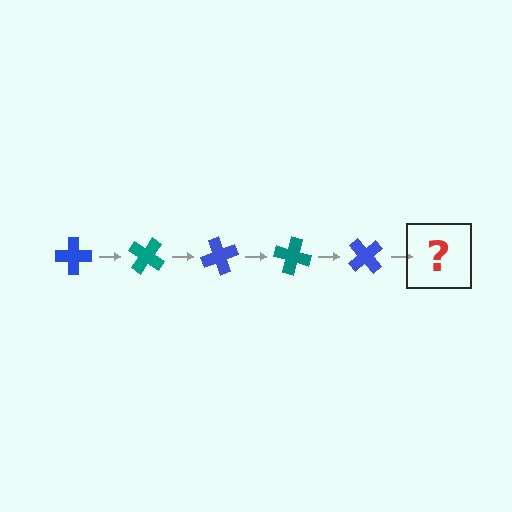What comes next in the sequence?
The next element should be a teal cross, rotated 175 degrees from the start.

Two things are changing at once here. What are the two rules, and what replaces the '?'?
The two rules are that it rotates 35 degrees each step and the color cycles through blue and teal. The '?' should be a teal cross, rotated 175 degrees from the start.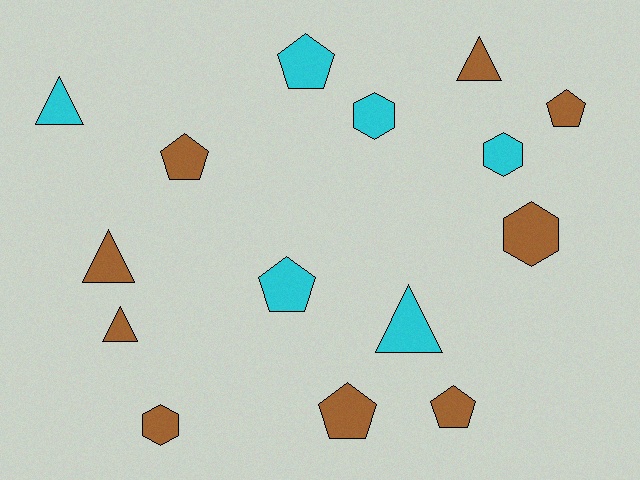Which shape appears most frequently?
Pentagon, with 6 objects.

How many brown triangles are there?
There are 3 brown triangles.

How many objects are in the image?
There are 15 objects.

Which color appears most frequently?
Brown, with 9 objects.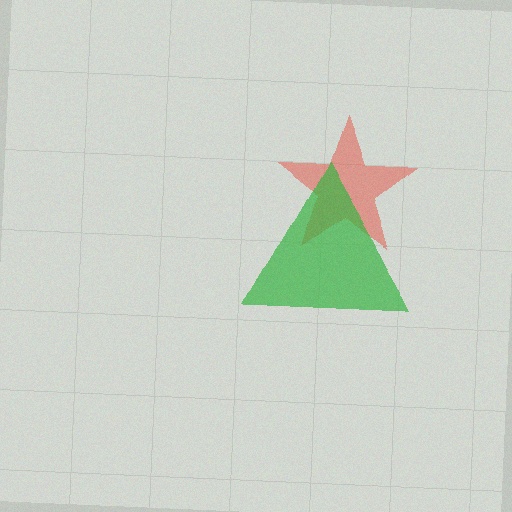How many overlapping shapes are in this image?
There are 2 overlapping shapes in the image.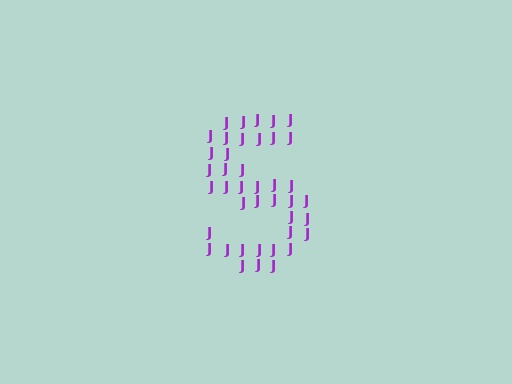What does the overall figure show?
The overall figure shows the letter S.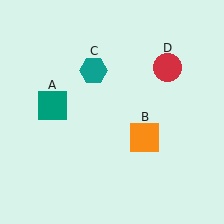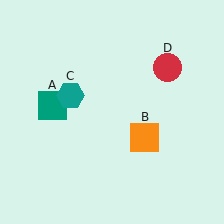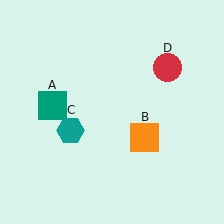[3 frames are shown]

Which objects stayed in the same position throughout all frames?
Teal square (object A) and orange square (object B) and red circle (object D) remained stationary.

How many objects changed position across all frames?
1 object changed position: teal hexagon (object C).